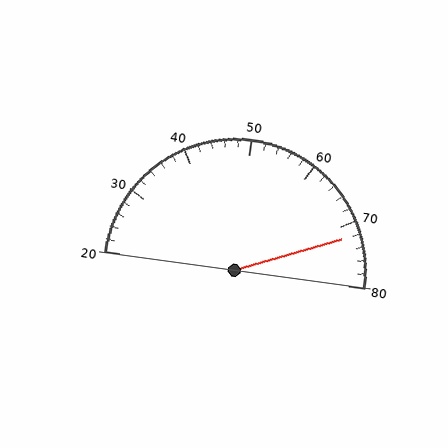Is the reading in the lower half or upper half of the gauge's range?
The reading is in the upper half of the range (20 to 80).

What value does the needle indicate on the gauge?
The needle indicates approximately 72.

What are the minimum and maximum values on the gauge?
The gauge ranges from 20 to 80.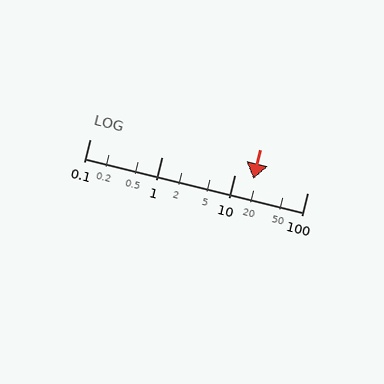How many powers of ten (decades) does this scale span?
The scale spans 3 decades, from 0.1 to 100.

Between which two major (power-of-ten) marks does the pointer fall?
The pointer is between 10 and 100.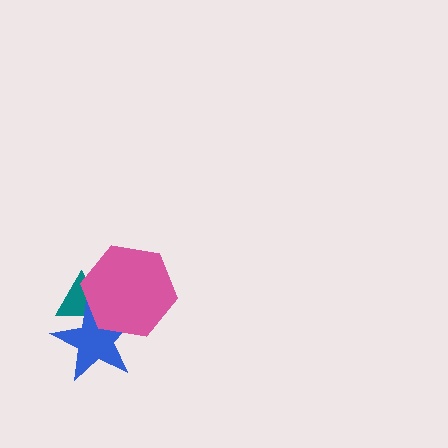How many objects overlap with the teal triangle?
2 objects overlap with the teal triangle.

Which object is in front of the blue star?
The pink hexagon is in front of the blue star.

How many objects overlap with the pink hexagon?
2 objects overlap with the pink hexagon.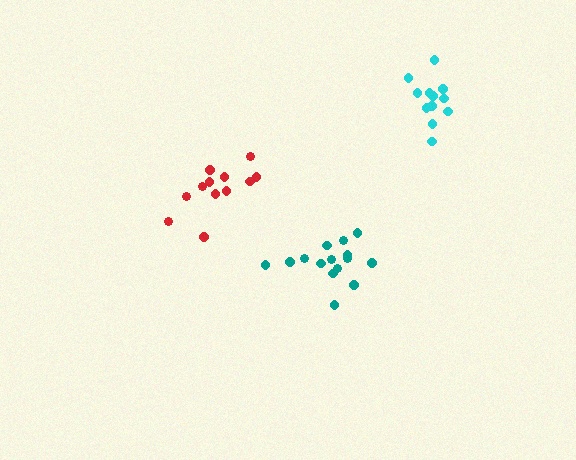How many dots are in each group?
Group 1: 15 dots, Group 2: 12 dots, Group 3: 12 dots (39 total).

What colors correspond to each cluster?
The clusters are colored: teal, red, cyan.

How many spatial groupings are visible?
There are 3 spatial groupings.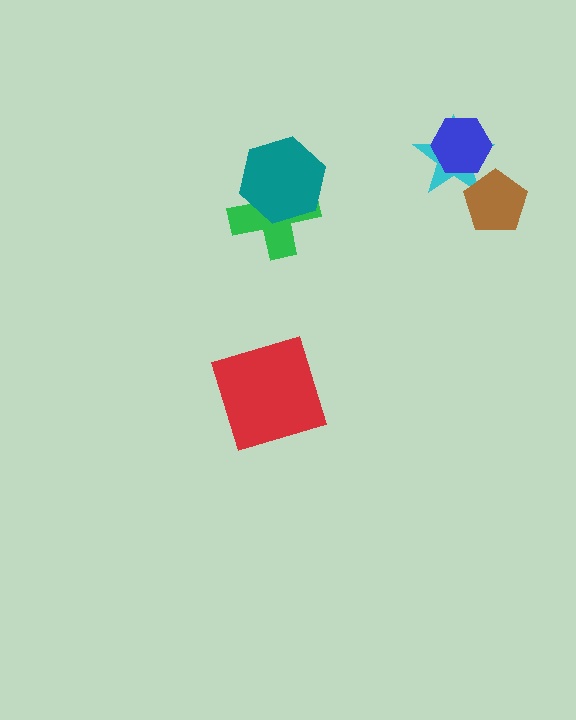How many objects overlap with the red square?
0 objects overlap with the red square.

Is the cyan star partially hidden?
Yes, it is partially covered by another shape.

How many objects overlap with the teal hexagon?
1 object overlaps with the teal hexagon.